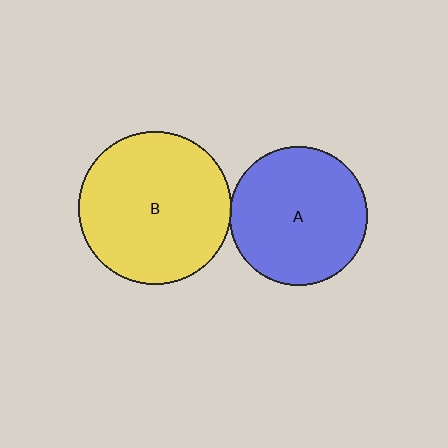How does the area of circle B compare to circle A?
Approximately 1.2 times.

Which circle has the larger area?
Circle B (yellow).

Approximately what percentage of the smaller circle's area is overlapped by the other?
Approximately 5%.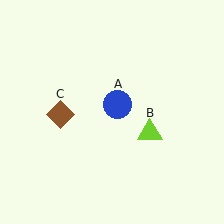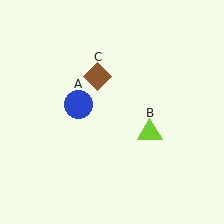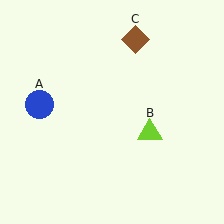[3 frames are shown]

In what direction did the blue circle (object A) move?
The blue circle (object A) moved left.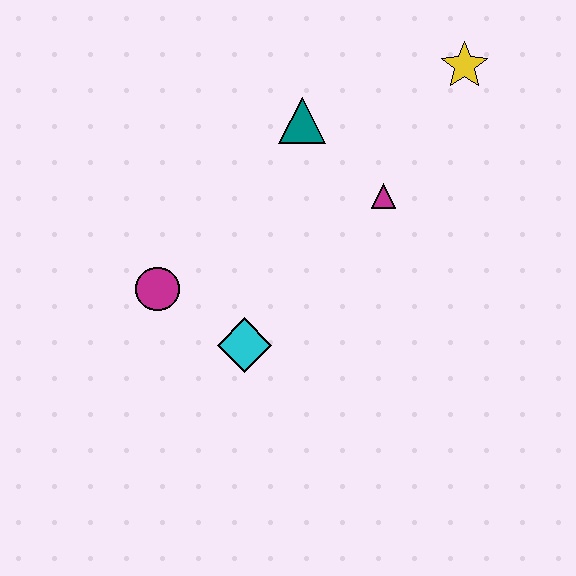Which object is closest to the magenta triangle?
The teal triangle is closest to the magenta triangle.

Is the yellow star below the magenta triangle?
No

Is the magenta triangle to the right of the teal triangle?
Yes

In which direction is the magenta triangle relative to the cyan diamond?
The magenta triangle is above the cyan diamond.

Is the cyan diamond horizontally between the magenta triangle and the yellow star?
No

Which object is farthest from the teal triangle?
The cyan diamond is farthest from the teal triangle.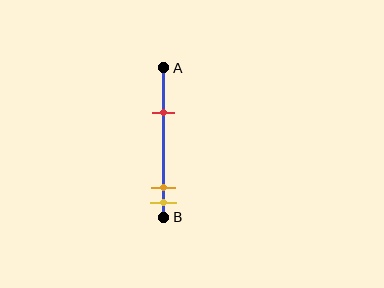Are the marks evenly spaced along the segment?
No, the marks are not evenly spaced.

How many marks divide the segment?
There are 3 marks dividing the segment.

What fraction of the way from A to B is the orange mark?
The orange mark is approximately 80% (0.8) of the way from A to B.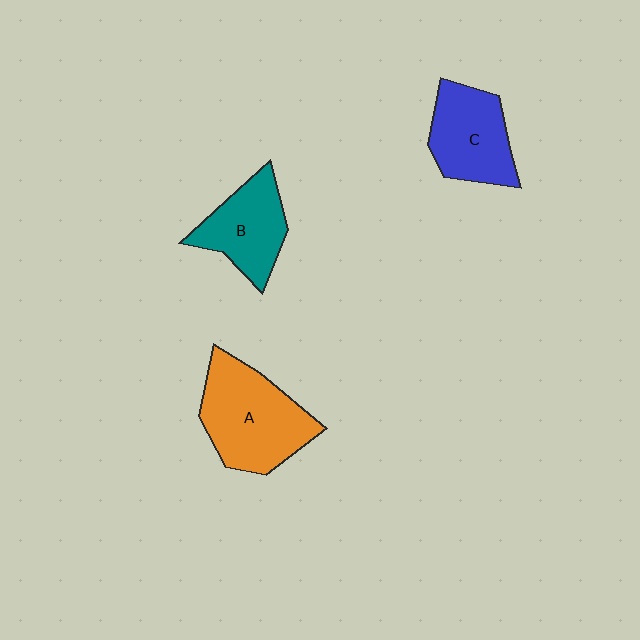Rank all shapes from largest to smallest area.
From largest to smallest: A (orange), C (blue), B (teal).